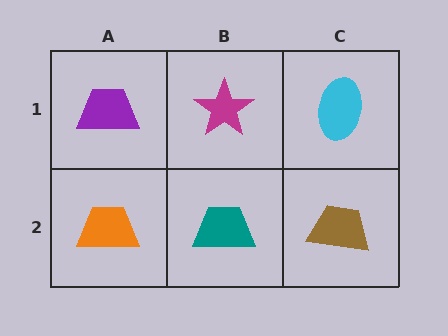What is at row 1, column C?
A cyan ellipse.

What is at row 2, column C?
A brown trapezoid.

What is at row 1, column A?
A purple trapezoid.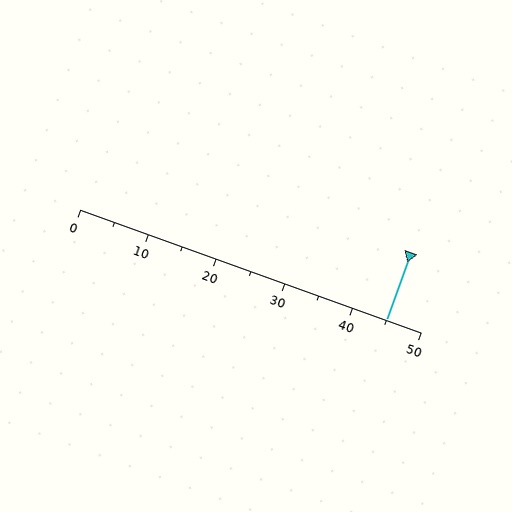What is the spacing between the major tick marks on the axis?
The major ticks are spaced 10 apart.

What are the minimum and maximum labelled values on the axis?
The axis runs from 0 to 50.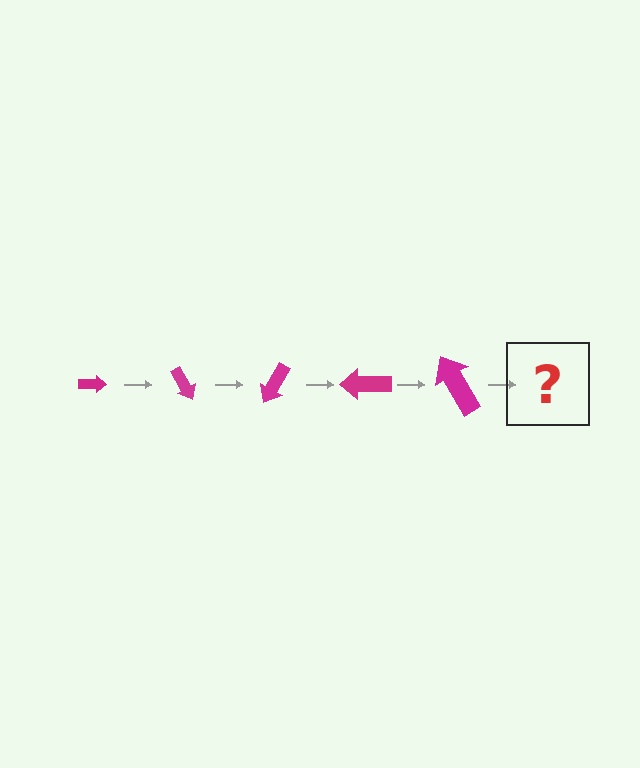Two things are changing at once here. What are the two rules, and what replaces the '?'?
The two rules are that the arrow grows larger each step and it rotates 60 degrees each step. The '?' should be an arrow, larger than the previous one and rotated 300 degrees from the start.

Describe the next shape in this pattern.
It should be an arrow, larger than the previous one and rotated 300 degrees from the start.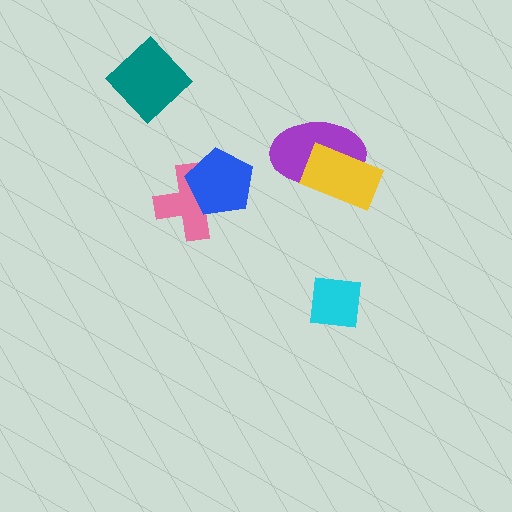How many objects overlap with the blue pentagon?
1 object overlaps with the blue pentagon.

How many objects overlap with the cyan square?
0 objects overlap with the cyan square.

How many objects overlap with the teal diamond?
0 objects overlap with the teal diamond.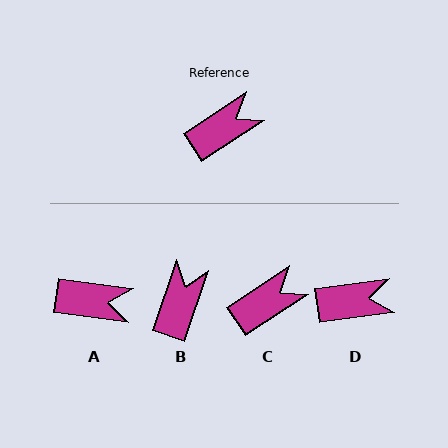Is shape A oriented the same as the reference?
No, it is off by about 41 degrees.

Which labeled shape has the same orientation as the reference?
C.